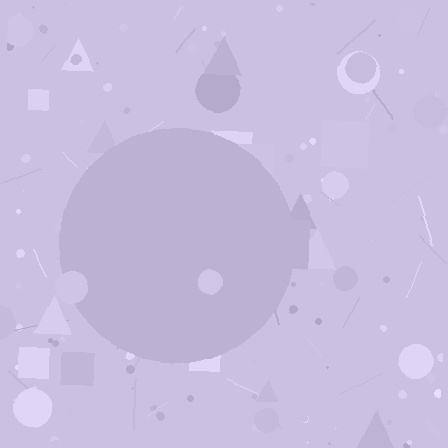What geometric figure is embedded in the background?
A circle is embedded in the background.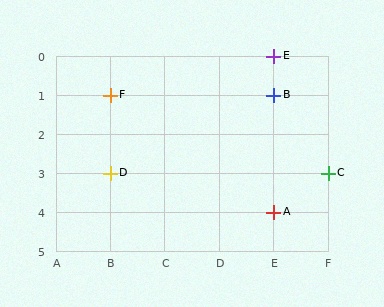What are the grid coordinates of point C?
Point C is at grid coordinates (F, 3).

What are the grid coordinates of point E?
Point E is at grid coordinates (E, 0).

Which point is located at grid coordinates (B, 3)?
Point D is at (B, 3).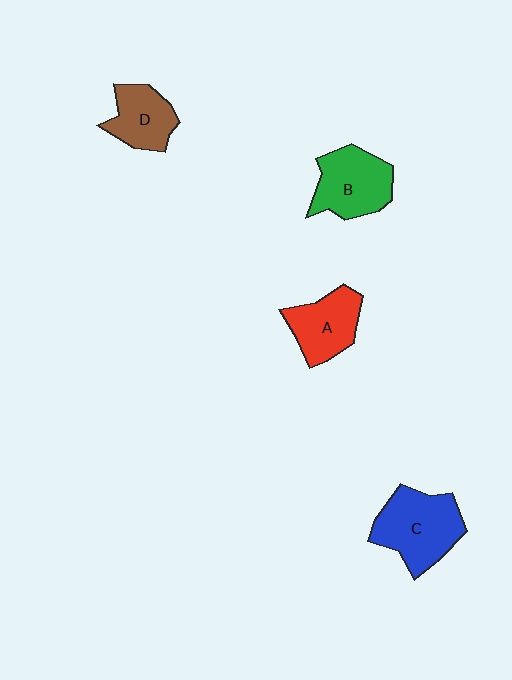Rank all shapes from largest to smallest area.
From largest to smallest: C (blue), B (green), A (red), D (brown).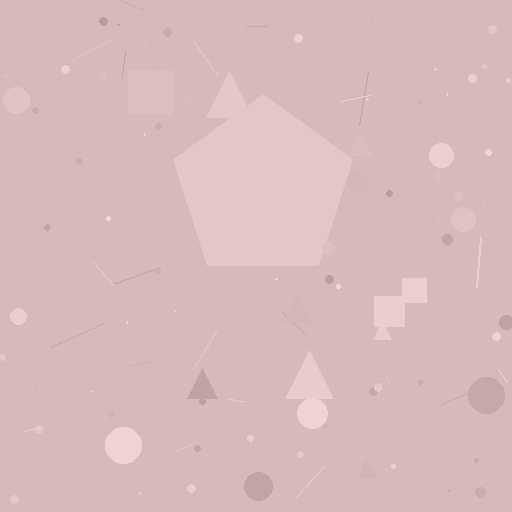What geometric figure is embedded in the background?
A pentagon is embedded in the background.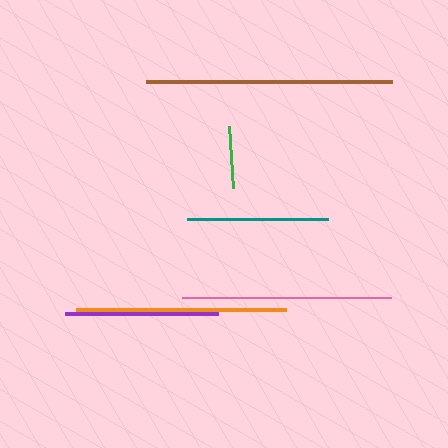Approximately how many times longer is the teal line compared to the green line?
The teal line is approximately 2.3 times the length of the green line.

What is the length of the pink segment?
The pink segment is approximately 209 pixels long.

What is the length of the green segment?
The green segment is approximately 62 pixels long.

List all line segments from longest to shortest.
From longest to shortest: brown, orange, pink, purple, teal, green.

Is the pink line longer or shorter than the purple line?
The pink line is longer than the purple line.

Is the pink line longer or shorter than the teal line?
The pink line is longer than the teal line.